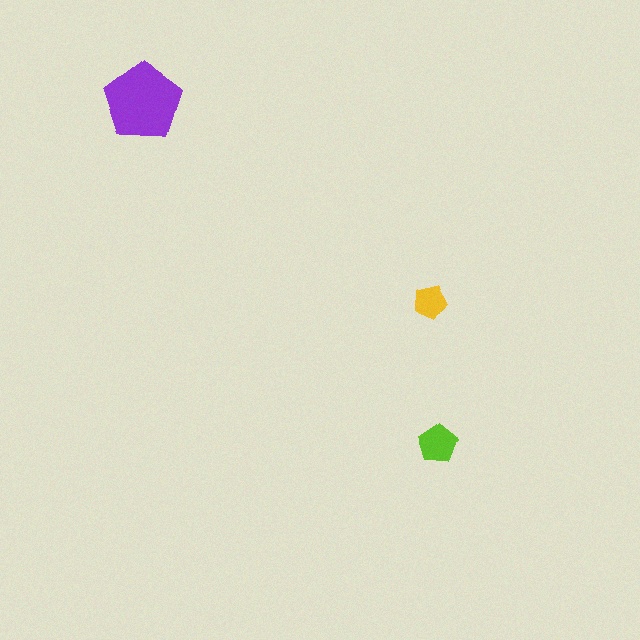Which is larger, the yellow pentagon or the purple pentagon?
The purple one.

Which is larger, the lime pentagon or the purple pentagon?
The purple one.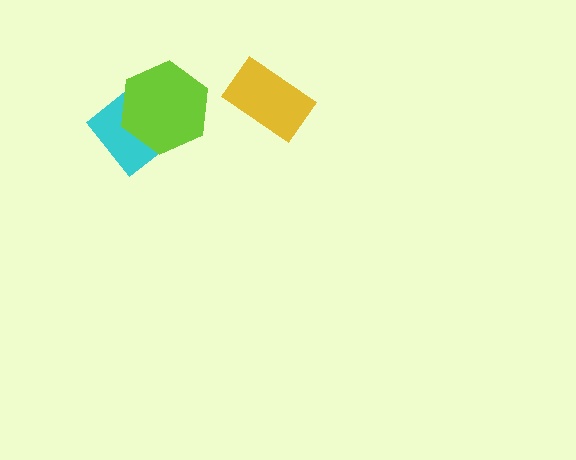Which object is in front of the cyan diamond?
The lime hexagon is in front of the cyan diamond.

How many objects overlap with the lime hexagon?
1 object overlaps with the lime hexagon.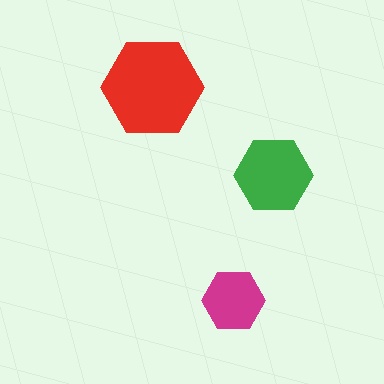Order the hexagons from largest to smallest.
the red one, the green one, the magenta one.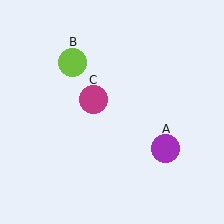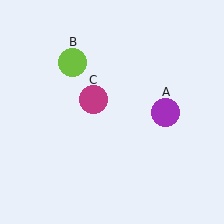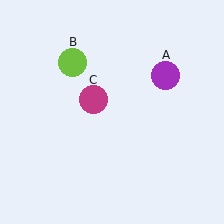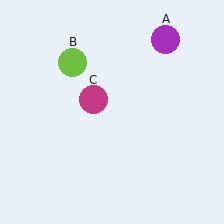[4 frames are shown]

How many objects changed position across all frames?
1 object changed position: purple circle (object A).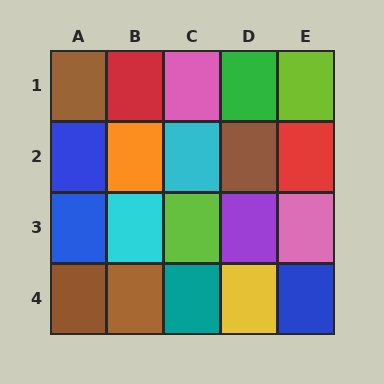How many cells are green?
1 cell is green.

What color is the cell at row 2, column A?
Blue.